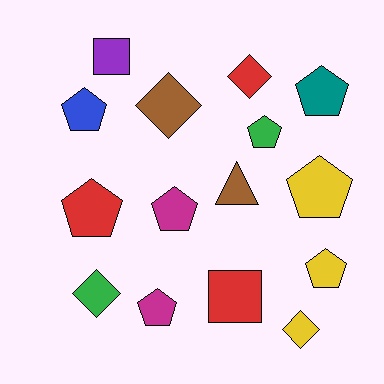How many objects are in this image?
There are 15 objects.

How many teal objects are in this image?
There is 1 teal object.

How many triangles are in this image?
There is 1 triangle.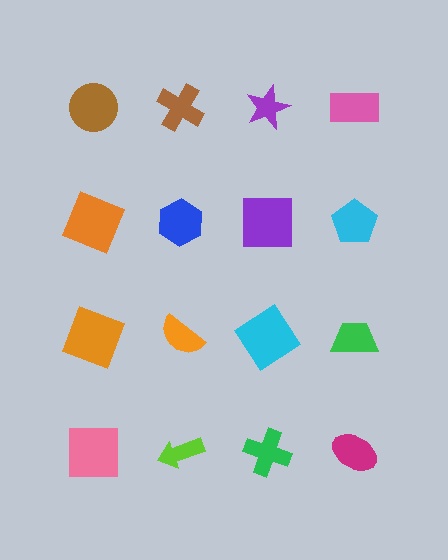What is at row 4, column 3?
A green cross.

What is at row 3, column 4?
A green trapezoid.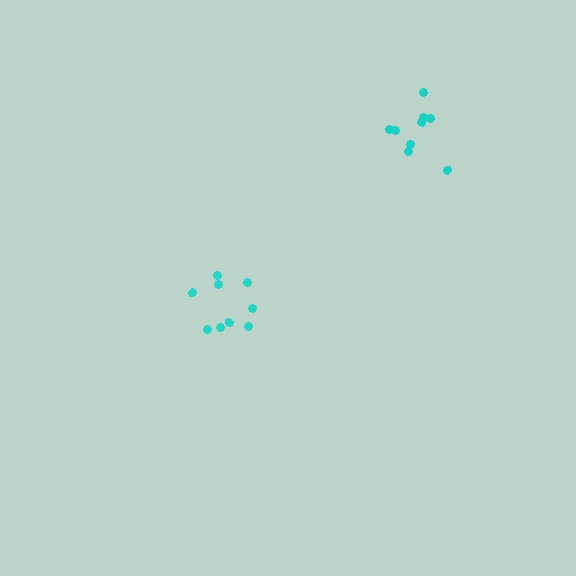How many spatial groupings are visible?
There are 2 spatial groupings.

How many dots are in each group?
Group 1: 9 dots, Group 2: 9 dots (18 total).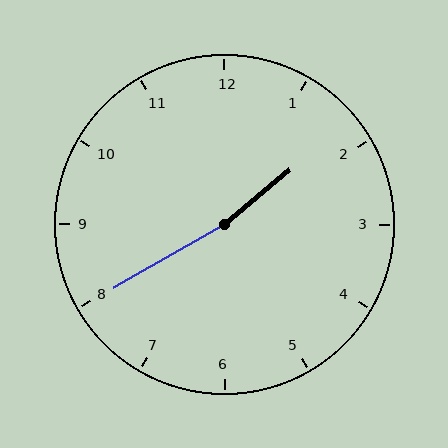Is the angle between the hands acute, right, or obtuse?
It is obtuse.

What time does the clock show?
1:40.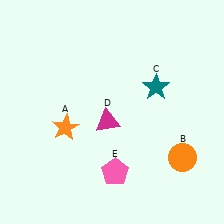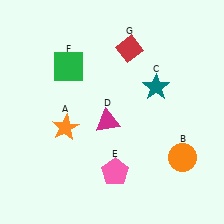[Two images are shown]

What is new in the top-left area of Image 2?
A green square (F) was added in the top-left area of Image 2.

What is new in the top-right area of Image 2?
A red diamond (G) was added in the top-right area of Image 2.